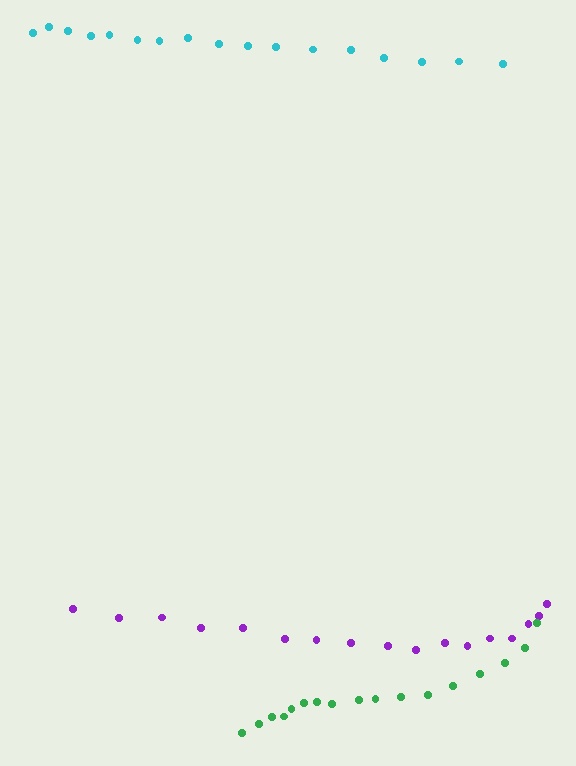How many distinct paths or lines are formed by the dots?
There are 3 distinct paths.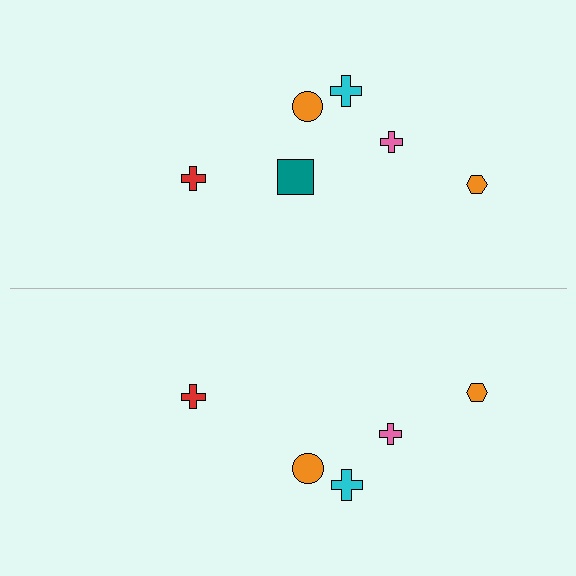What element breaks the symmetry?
A teal square is missing from the bottom side.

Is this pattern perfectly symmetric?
No, the pattern is not perfectly symmetric. A teal square is missing from the bottom side.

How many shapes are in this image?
There are 11 shapes in this image.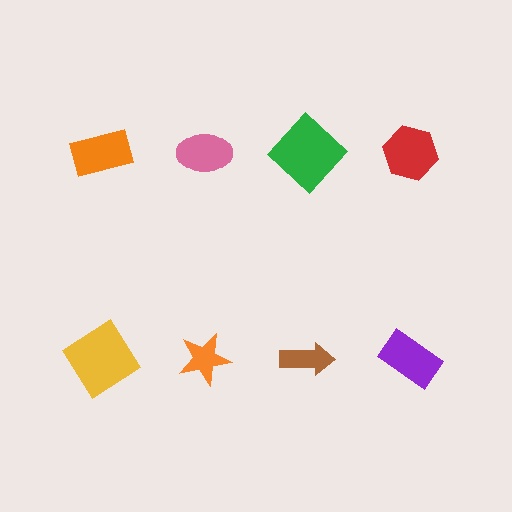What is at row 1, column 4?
A red hexagon.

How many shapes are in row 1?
4 shapes.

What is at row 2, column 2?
An orange star.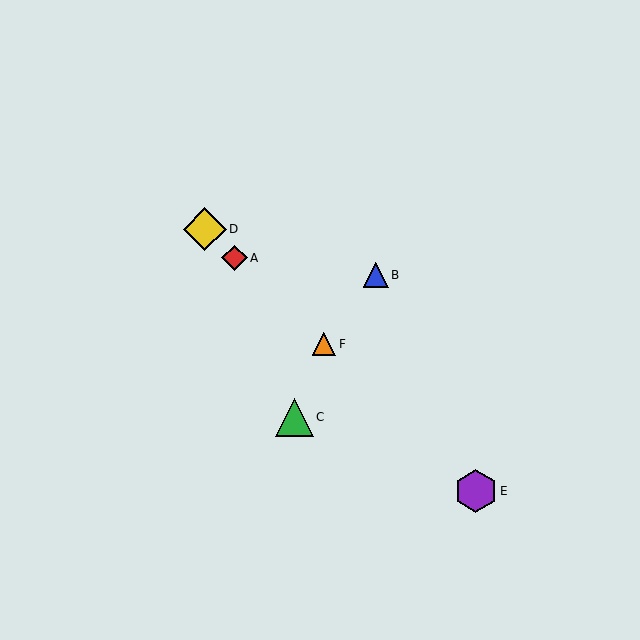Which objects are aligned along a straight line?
Objects A, D, E, F are aligned along a straight line.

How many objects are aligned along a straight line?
4 objects (A, D, E, F) are aligned along a straight line.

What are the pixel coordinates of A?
Object A is at (235, 258).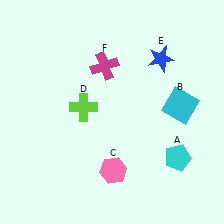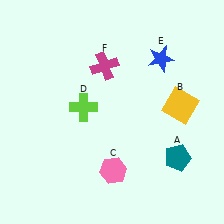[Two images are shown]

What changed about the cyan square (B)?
In Image 1, B is cyan. In Image 2, it changed to yellow.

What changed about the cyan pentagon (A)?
In Image 1, A is cyan. In Image 2, it changed to teal.